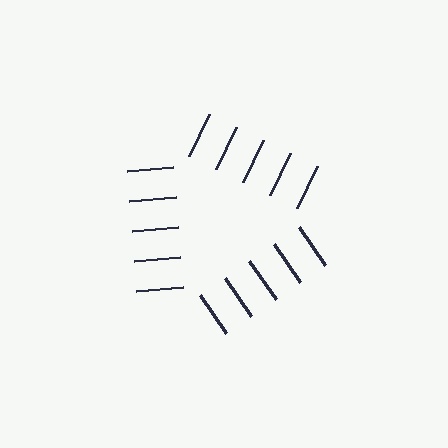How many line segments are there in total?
15 — 5 along each of the 3 edges.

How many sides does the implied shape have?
3 sides — the line-ends trace a triangle.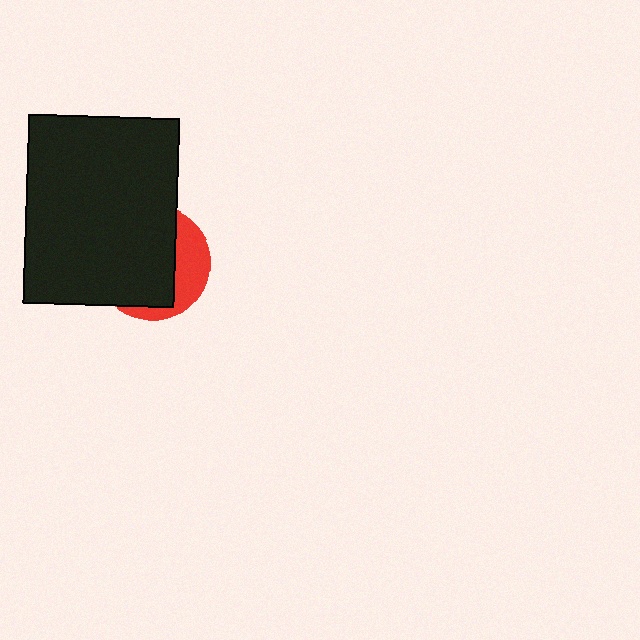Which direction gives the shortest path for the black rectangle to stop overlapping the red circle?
Moving left gives the shortest separation.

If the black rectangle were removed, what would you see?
You would see the complete red circle.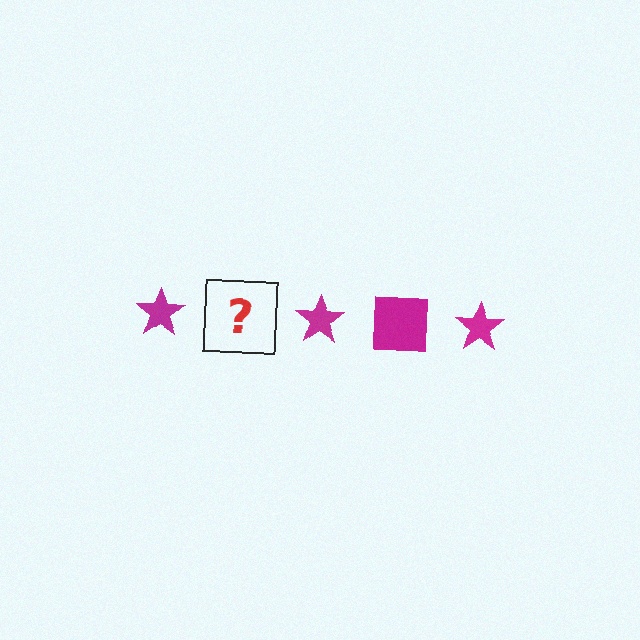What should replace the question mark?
The question mark should be replaced with a magenta square.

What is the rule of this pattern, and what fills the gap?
The rule is that the pattern cycles through star, square shapes in magenta. The gap should be filled with a magenta square.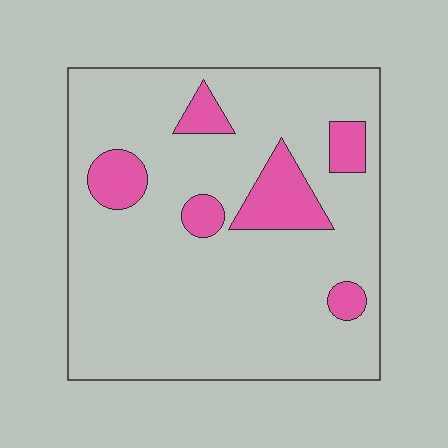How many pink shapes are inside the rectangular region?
6.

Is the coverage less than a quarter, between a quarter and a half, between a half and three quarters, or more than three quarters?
Less than a quarter.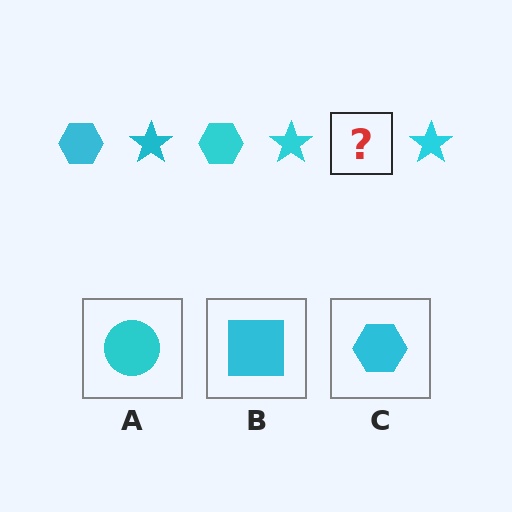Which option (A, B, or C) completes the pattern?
C.